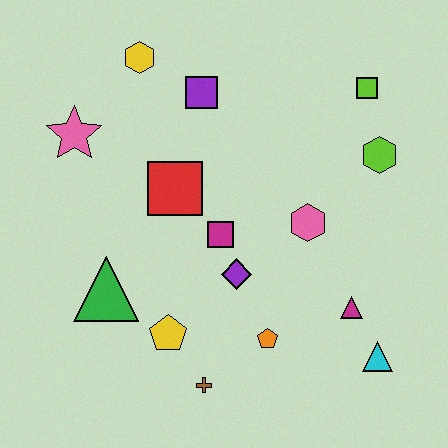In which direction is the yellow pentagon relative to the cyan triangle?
The yellow pentagon is to the left of the cyan triangle.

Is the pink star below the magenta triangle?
No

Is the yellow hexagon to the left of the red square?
Yes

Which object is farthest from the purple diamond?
The yellow hexagon is farthest from the purple diamond.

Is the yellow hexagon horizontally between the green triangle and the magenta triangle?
Yes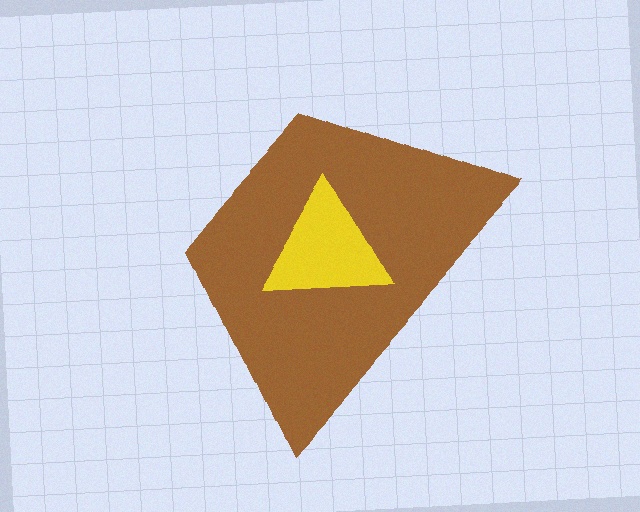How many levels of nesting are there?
2.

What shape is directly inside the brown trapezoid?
The yellow triangle.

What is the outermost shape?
The brown trapezoid.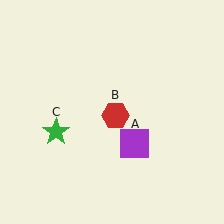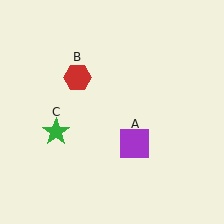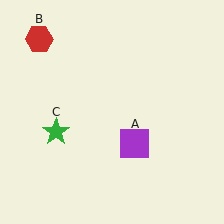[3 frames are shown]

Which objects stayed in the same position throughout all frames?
Purple square (object A) and green star (object C) remained stationary.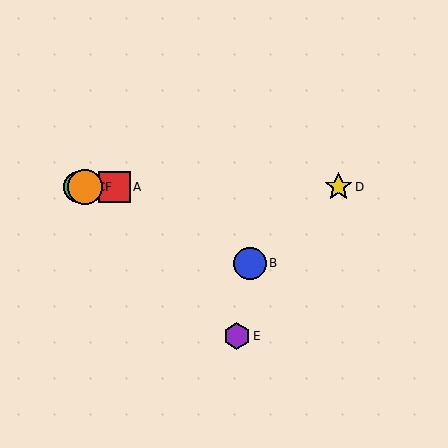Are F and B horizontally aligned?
No, F is at y≈187 and B is at y≈263.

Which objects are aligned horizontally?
Objects A, C, D, F are aligned horizontally.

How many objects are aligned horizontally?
4 objects (A, C, D, F) are aligned horizontally.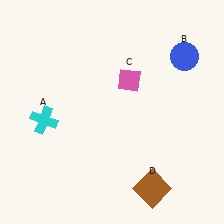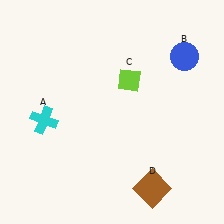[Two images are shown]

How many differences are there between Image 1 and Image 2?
There is 1 difference between the two images.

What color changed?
The diamond (C) changed from pink in Image 1 to lime in Image 2.